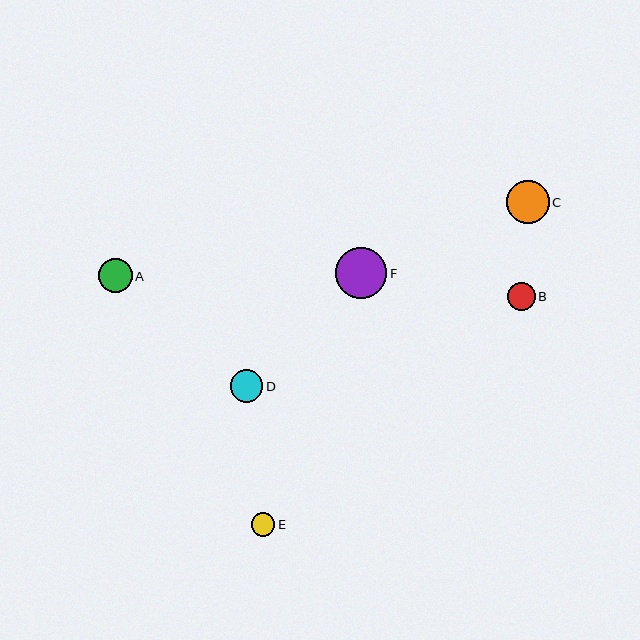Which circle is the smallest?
Circle E is the smallest with a size of approximately 23 pixels.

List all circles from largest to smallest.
From largest to smallest: F, C, A, D, B, E.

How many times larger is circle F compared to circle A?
Circle F is approximately 1.5 times the size of circle A.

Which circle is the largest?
Circle F is the largest with a size of approximately 51 pixels.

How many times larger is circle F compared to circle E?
Circle F is approximately 2.2 times the size of circle E.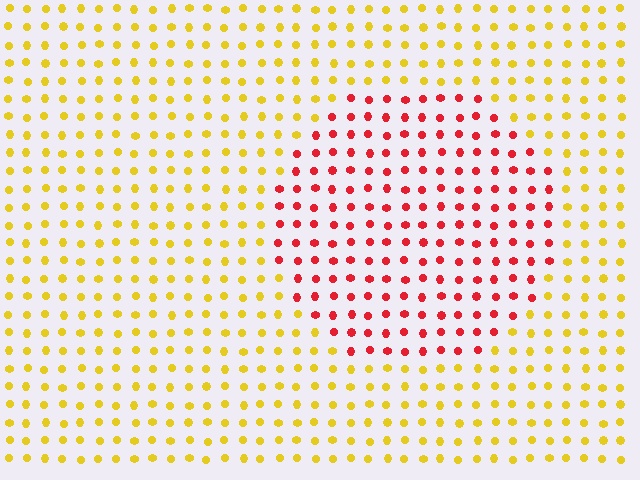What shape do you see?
I see a circle.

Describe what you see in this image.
The image is filled with small yellow elements in a uniform arrangement. A circle-shaped region is visible where the elements are tinted to a slightly different hue, forming a subtle color boundary.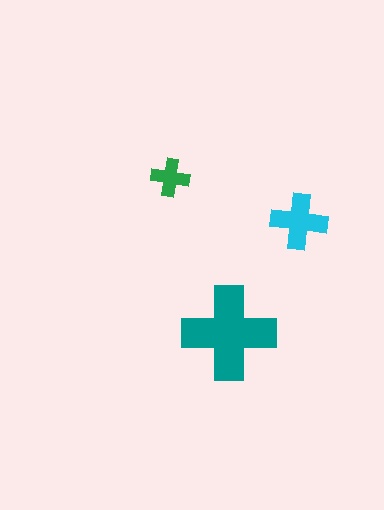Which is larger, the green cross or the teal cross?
The teal one.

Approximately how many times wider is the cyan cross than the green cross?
About 1.5 times wider.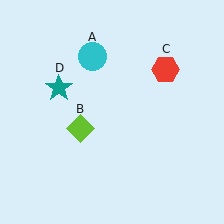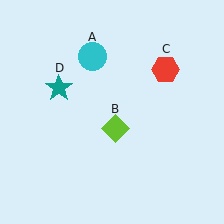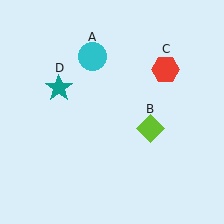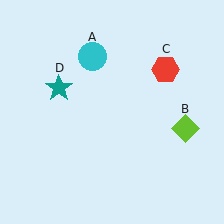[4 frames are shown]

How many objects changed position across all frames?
1 object changed position: lime diamond (object B).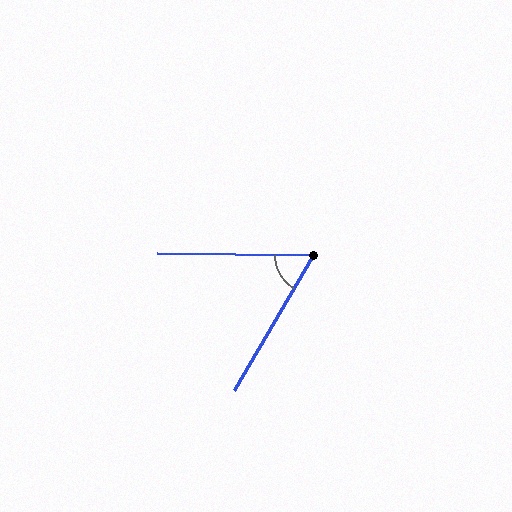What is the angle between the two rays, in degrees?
Approximately 60 degrees.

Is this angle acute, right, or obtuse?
It is acute.